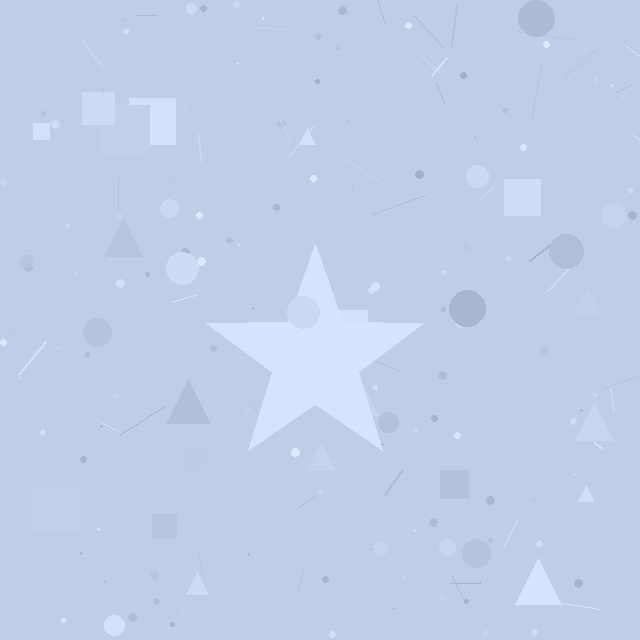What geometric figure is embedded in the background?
A star is embedded in the background.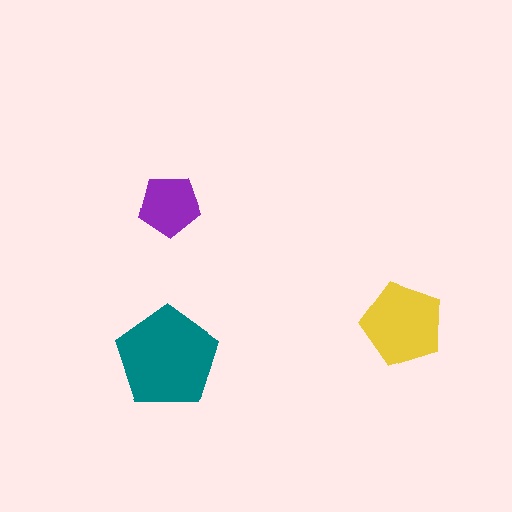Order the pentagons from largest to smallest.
the teal one, the yellow one, the purple one.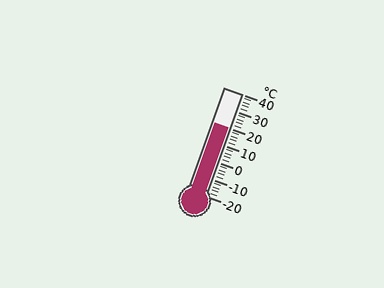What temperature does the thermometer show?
The thermometer shows approximately 20°C.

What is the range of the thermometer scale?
The thermometer scale ranges from -20°C to 40°C.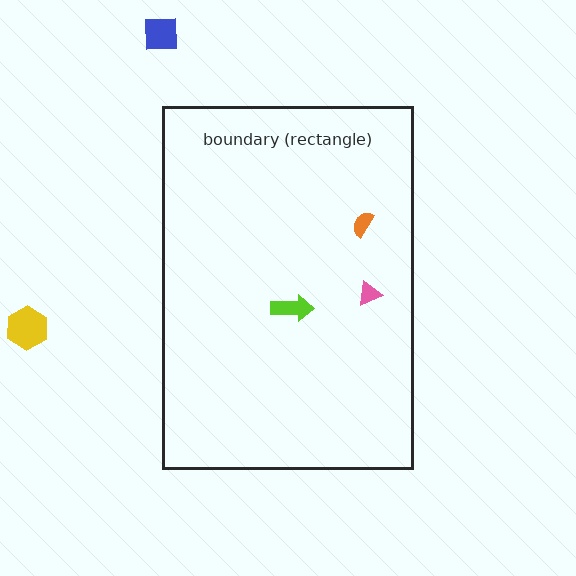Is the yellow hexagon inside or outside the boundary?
Outside.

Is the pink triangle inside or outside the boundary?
Inside.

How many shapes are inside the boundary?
3 inside, 2 outside.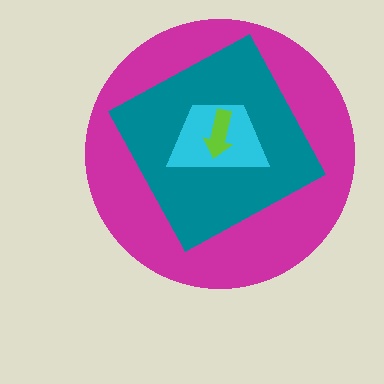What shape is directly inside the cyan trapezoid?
The lime arrow.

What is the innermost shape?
The lime arrow.